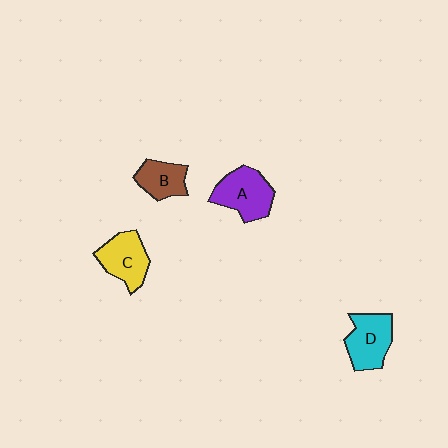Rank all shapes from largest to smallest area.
From largest to smallest: A (purple), D (cyan), C (yellow), B (brown).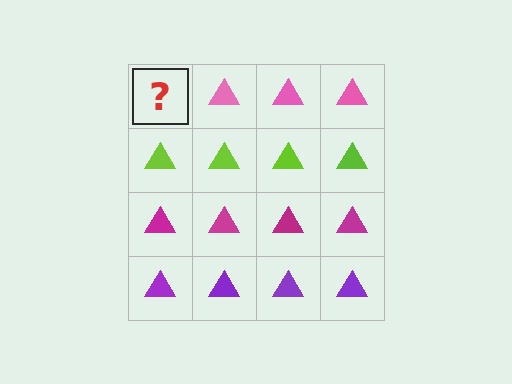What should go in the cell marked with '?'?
The missing cell should contain a pink triangle.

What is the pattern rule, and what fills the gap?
The rule is that each row has a consistent color. The gap should be filled with a pink triangle.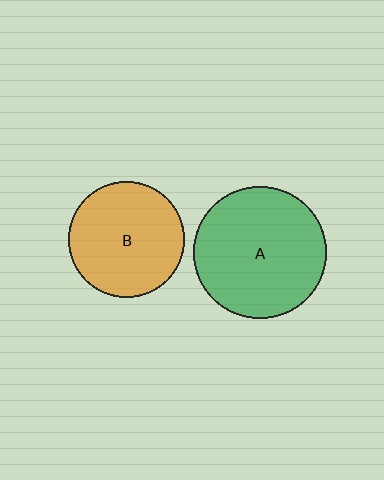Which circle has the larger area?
Circle A (green).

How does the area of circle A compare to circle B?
Approximately 1.3 times.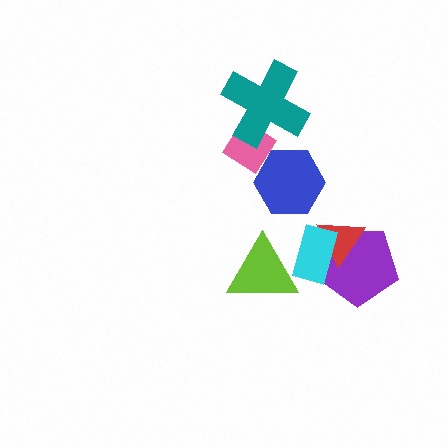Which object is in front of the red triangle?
The cyan rectangle is in front of the red triangle.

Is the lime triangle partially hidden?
Yes, it is partially covered by another shape.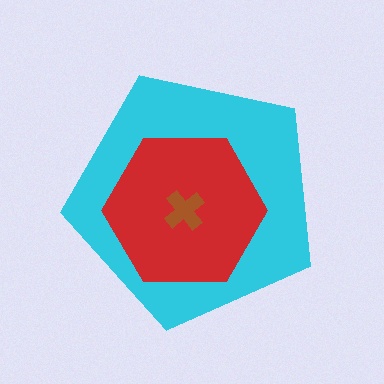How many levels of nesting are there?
3.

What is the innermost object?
The brown cross.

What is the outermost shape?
The cyan pentagon.